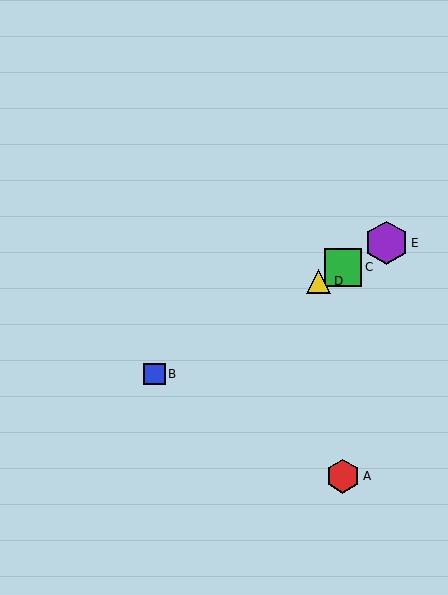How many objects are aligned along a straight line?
4 objects (B, C, D, E) are aligned along a straight line.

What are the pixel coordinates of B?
Object B is at (155, 374).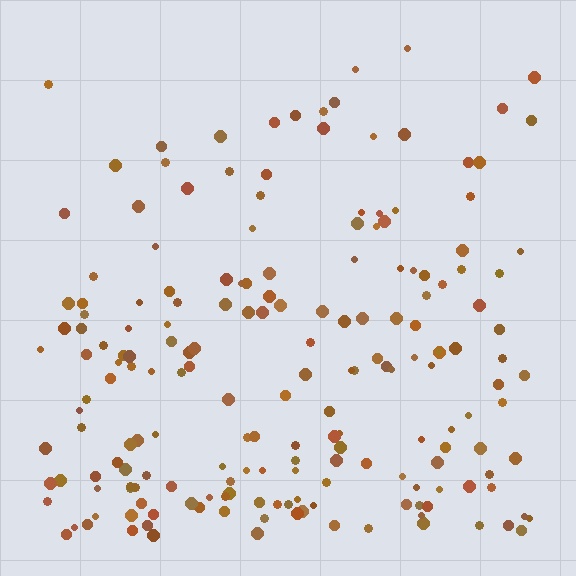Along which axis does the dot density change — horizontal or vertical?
Vertical.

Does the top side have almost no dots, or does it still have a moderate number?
Still a moderate number, just noticeably fewer than the bottom.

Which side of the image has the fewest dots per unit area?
The top.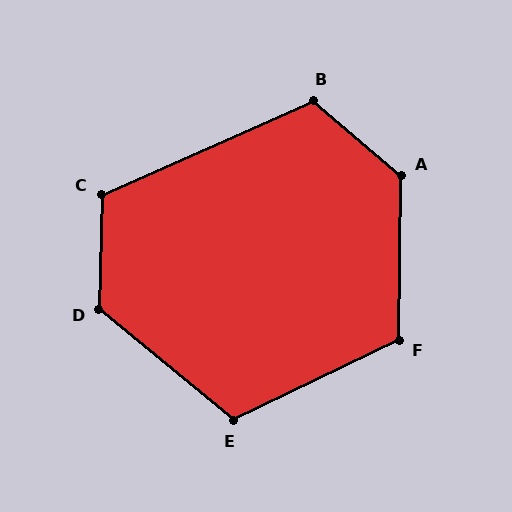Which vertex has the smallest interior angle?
E, at approximately 115 degrees.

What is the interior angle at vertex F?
Approximately 117 degrees (obtuse).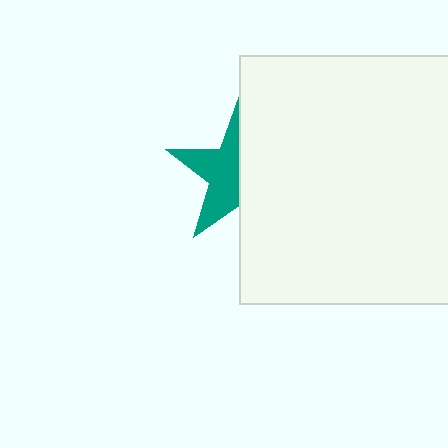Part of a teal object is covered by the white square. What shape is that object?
It is a star.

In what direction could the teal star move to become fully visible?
The teal star could move left. That would shift it out from behind the white square entirely.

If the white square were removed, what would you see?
You would see the complete teal star.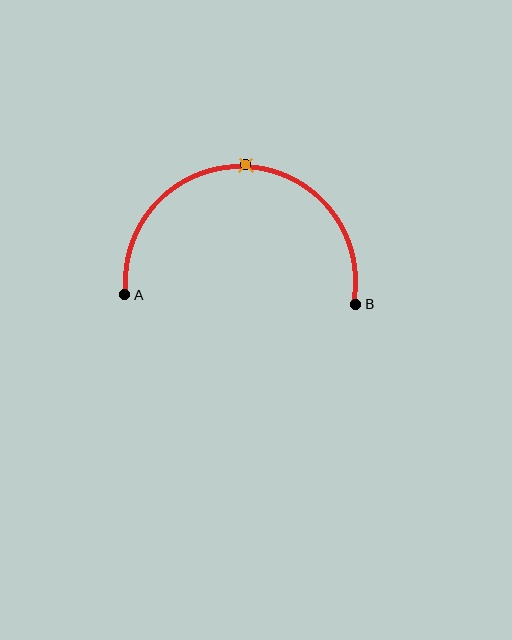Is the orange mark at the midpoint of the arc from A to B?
Yes. The orange mark lies on the arc at equal arc-length from both A and B — it is the arc midpoint.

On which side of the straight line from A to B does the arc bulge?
The arc bulges above the straight line connecting A and B.